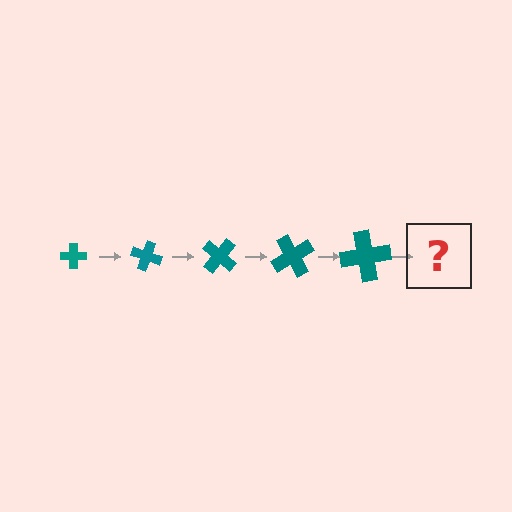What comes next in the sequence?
The next element should be a cross, larger than the previous one and rotated 100 degrees from the start.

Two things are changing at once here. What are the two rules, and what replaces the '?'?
The two rules are that the cross grows larger each step and it rotates 20 degrees each step. The '?' should be a cross, larger than the previous one and rotated 100 degrees from the start.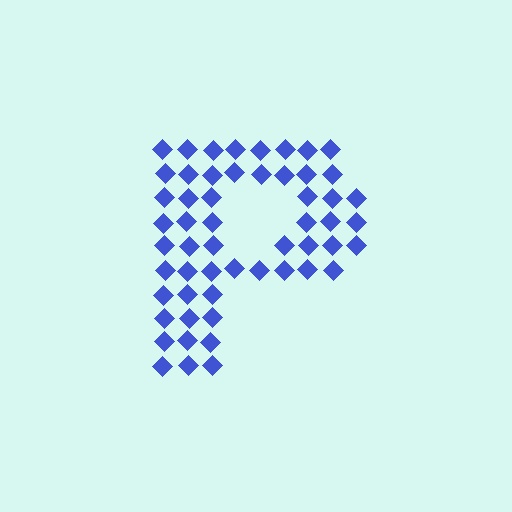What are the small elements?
The small elements are diamonds.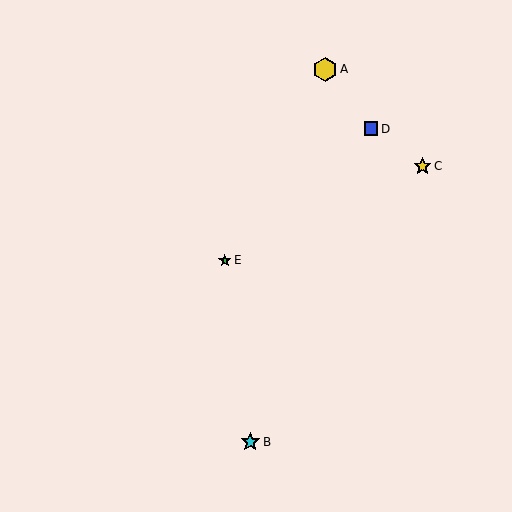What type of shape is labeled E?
Shape E is a green star.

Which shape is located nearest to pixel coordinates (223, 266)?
The green star (labeled E) at (225, 260) is nearest to that location.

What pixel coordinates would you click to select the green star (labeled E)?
Click at (225, 260) to select the green star E.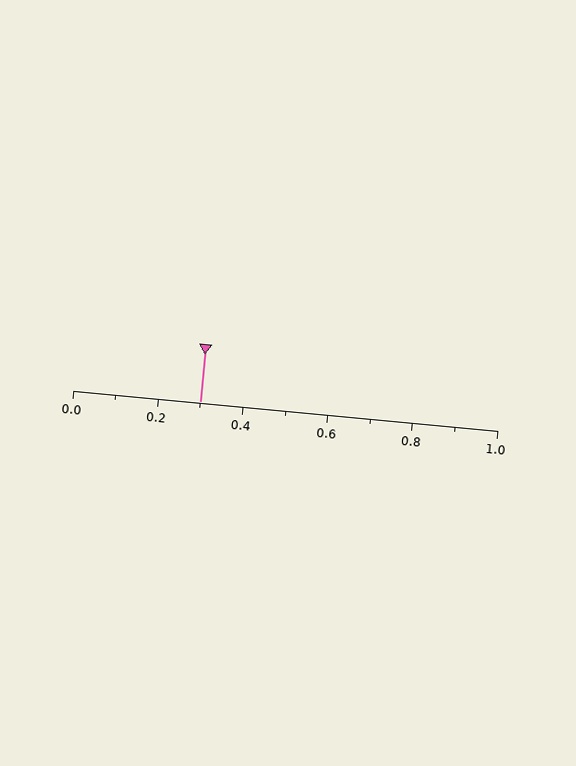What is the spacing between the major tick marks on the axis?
The major ticks are spaced 0.2 apart.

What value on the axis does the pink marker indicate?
The marker indicates approximately 0.3.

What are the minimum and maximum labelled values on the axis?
The axis runs from 0.0 to 1.0.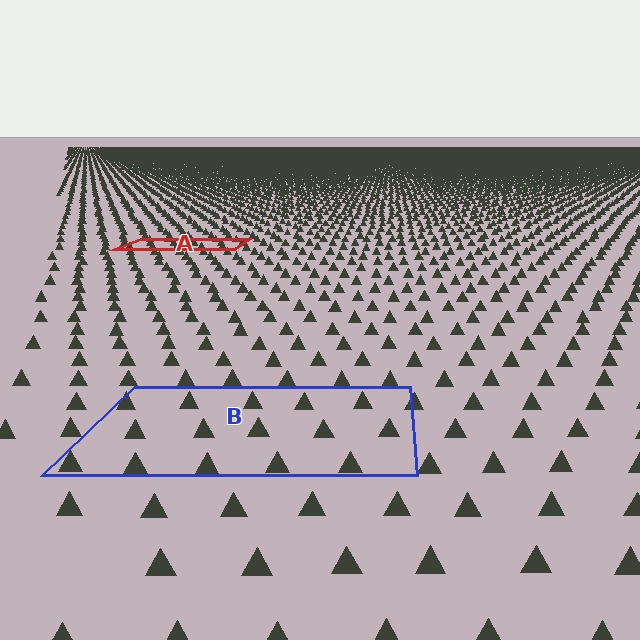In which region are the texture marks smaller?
The texture marks are smaller in region A, because it is farther away.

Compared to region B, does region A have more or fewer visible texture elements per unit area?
Region A has more texture elements per unit area — they are packed more densely because it is farther away.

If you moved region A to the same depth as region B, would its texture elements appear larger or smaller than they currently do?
They would appear larger. At a closer depth, the same texture elements are projected at a bigger on-screen size.